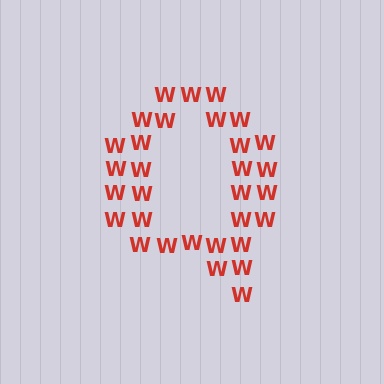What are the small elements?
The small elements are letter W's.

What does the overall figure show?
The overall figure shows the letter Q.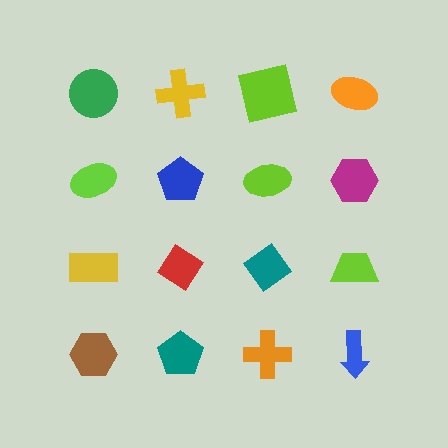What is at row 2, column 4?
A magenta hexagon.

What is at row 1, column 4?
An orange ellipse.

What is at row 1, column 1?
A green circle.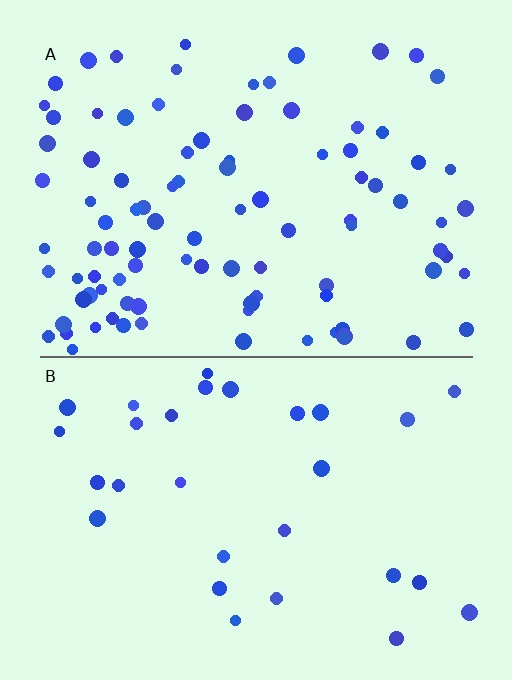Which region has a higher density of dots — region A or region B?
A (the top).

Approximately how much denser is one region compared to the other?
Approximately 3.2× — region A over region B.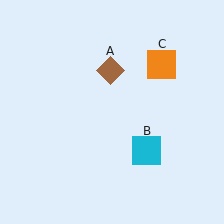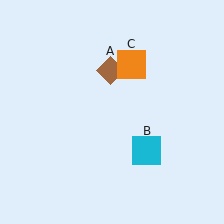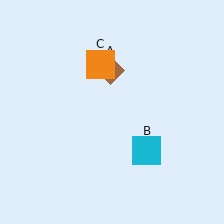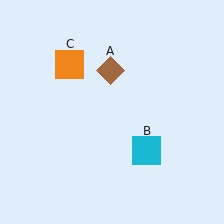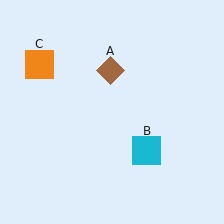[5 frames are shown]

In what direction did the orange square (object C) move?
The orange square (object C) moved left.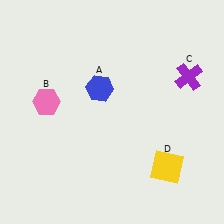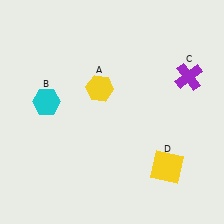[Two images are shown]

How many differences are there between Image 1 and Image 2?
There are 2 differences between the two images.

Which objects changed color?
A changed from blue to yellow. B changed from pink to cyan.